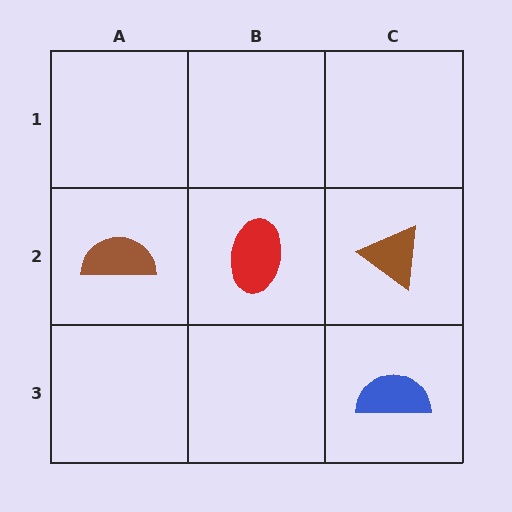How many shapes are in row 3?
1 shape.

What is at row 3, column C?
A blue semicircle.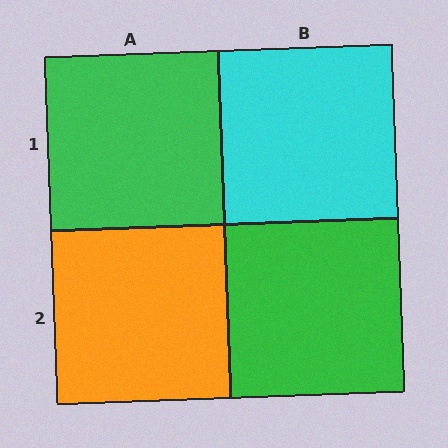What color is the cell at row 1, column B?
Cyan.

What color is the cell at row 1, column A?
Green.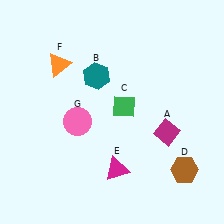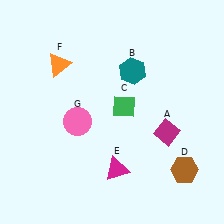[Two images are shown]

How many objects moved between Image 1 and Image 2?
1 object moved between the two images.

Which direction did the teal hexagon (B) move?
The teal hexagon (B) moved right.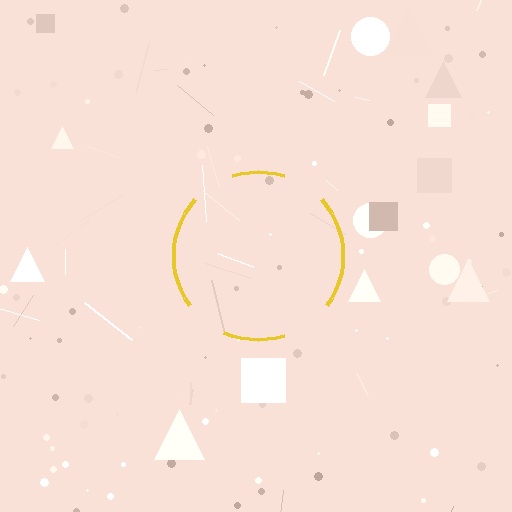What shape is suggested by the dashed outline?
The dashed outline suggests a circle.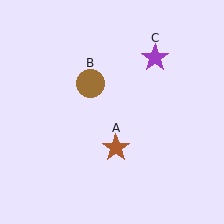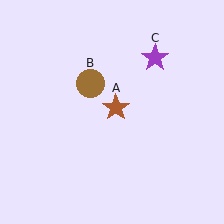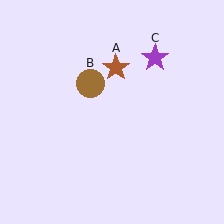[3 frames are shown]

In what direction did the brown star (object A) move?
The brown star (object A) moved up.